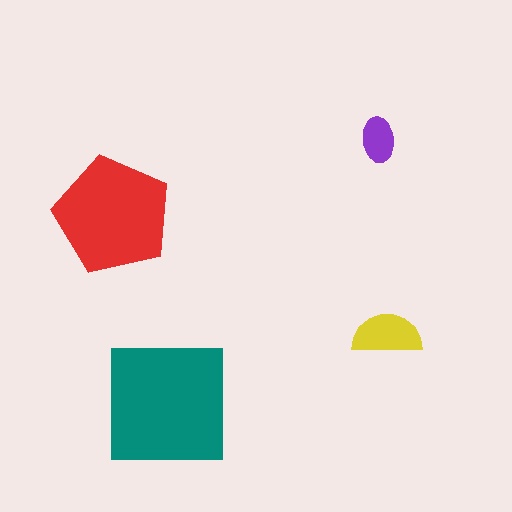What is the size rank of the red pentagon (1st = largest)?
2nd.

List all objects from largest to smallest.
The teal square, the red pentagon, the yellow semicircle, the purple ellipse.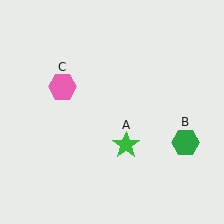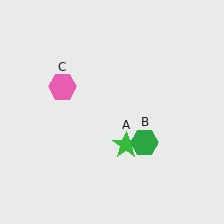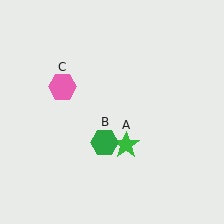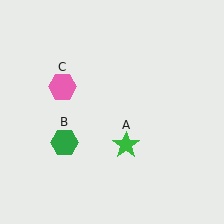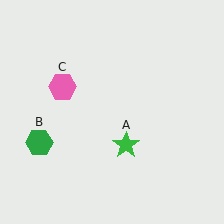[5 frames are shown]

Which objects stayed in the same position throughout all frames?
Green star (object A) and pink hexagon (object C) remained stationary.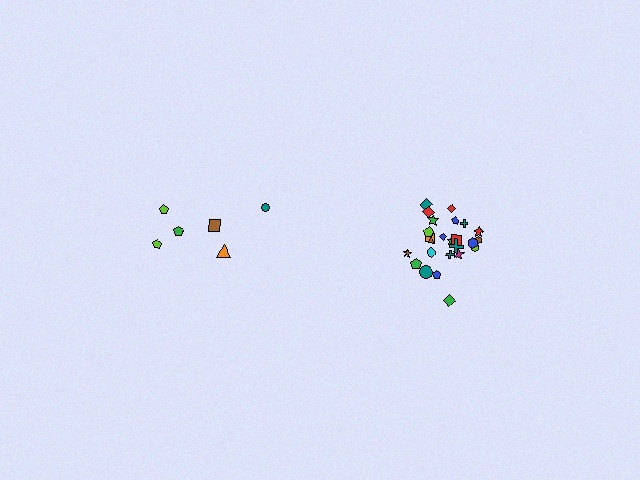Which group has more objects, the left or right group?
The right group.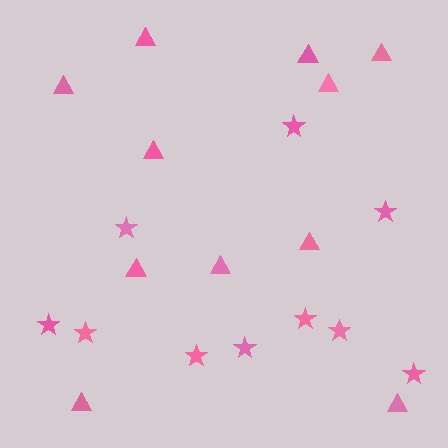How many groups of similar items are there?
There are 2 groups: one group of triangles (11) and one group of stars (10).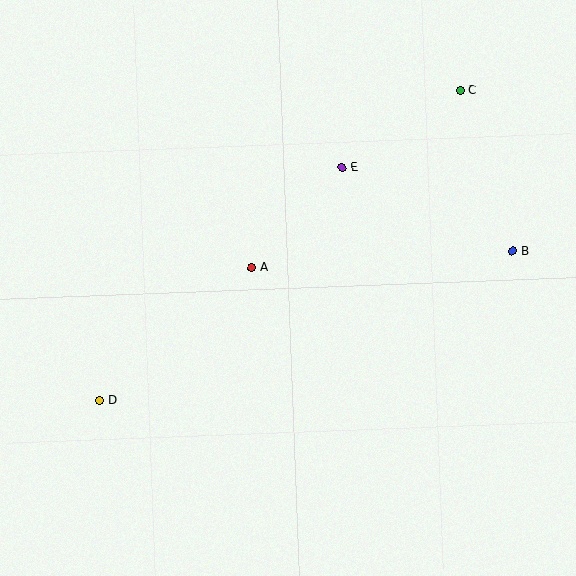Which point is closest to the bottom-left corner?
Point D is closest to the bottom-left corner.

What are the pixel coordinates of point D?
Point D is at (100, 401).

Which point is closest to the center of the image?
Point A at (252, 267) is closest to the center.